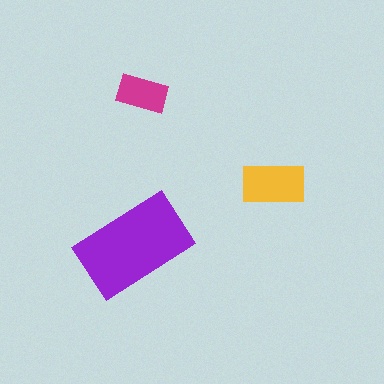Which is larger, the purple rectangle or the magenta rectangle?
The purple one.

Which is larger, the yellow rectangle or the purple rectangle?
The purple one.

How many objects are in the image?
There are 3 objects in the image.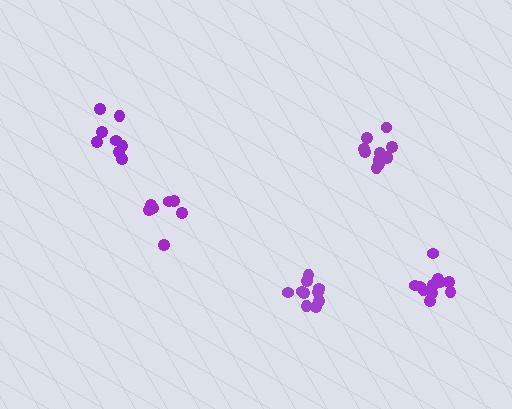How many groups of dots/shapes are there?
There are 5 groups.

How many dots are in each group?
Group 1: 8 dots, Group 2: 7 dots, Group 3: 10 dots, Group 4: 11 dots, Group 5: 11 dots (47 total).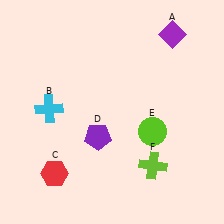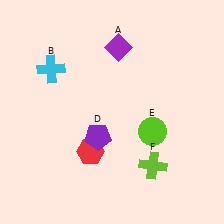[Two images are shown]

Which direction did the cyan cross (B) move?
The cyan cross (B) moved up.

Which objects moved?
The objects that moved are: the purple diamond (A), the cyan cross (B), the red hexagon (C).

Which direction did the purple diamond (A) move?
The purple diamond (A) moved left.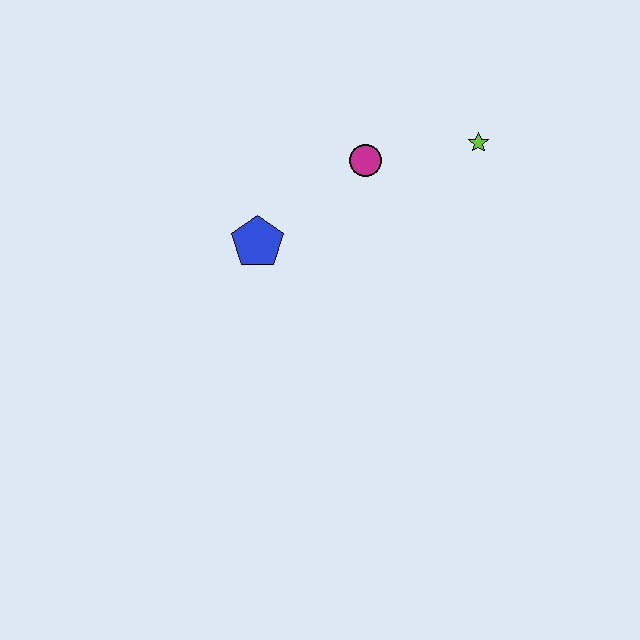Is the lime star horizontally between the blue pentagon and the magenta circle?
No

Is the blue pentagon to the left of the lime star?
Yes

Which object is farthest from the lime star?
The blue pentagon is farthest from the lime star.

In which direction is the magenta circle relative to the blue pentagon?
The magenta circle is to the right of the blue pentagon.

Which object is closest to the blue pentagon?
The magenta circle is closest to the blue pentagon.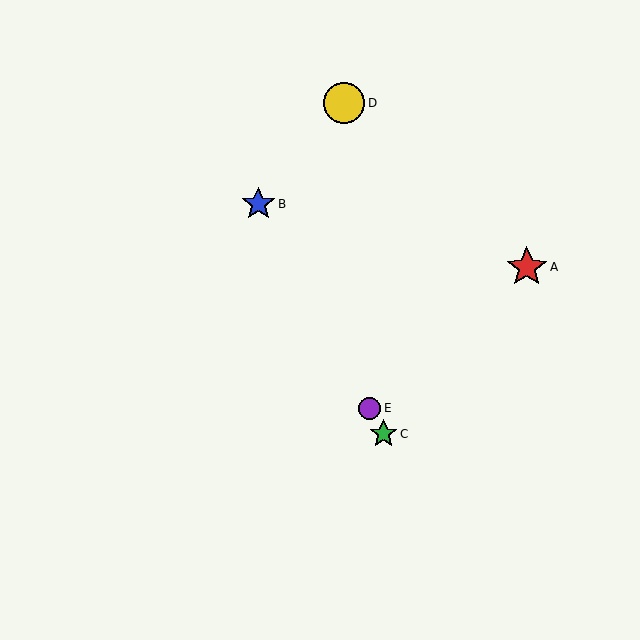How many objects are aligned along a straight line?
3 objects (B, C, E) are aligned along a straight line.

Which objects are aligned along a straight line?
Objects B, C, E are aligned along a straight line.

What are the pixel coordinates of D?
Object D is at (344, 103).